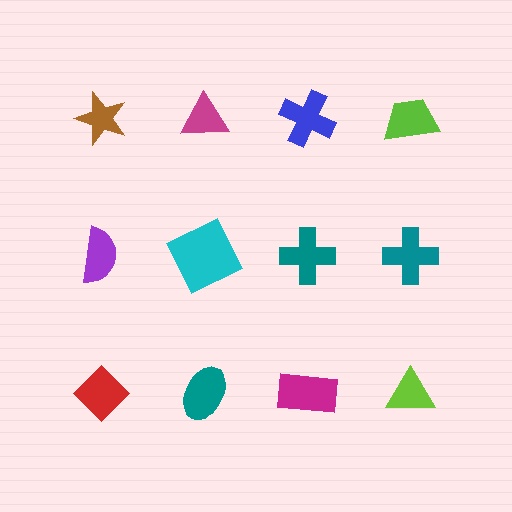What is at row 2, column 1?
A purple semicircle.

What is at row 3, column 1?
A red diamond.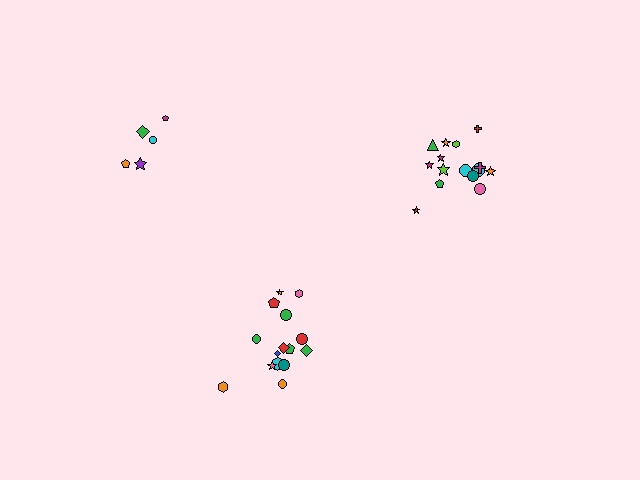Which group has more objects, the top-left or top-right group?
The top-right group.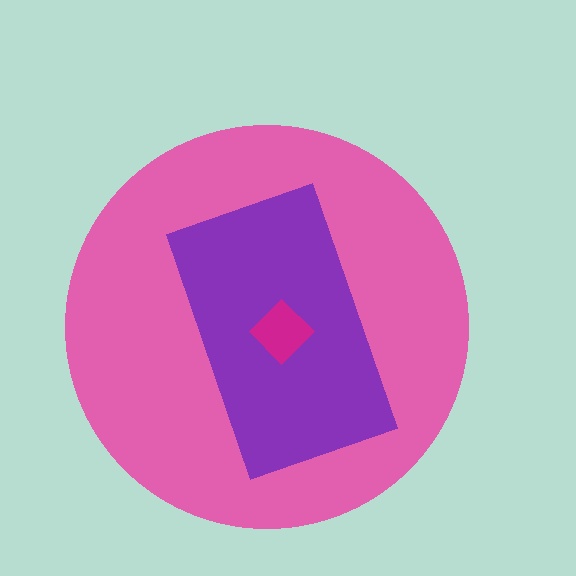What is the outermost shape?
The pink circle.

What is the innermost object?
The magenta diamond.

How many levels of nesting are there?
3.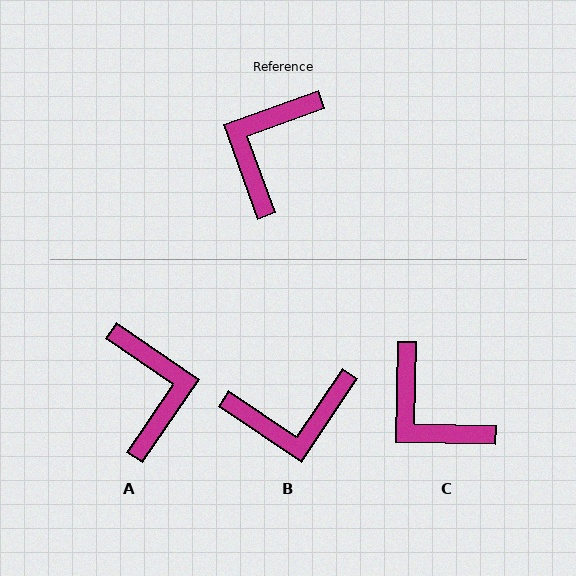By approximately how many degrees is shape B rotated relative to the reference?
Approximately 126 degrees counter-clockwise.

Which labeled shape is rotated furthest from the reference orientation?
A, about 144 degrees away.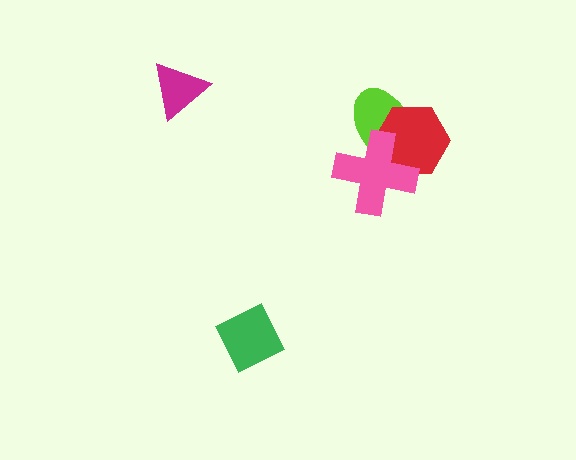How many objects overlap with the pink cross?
2 objects overlap with the pink cross.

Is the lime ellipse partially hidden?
Yes, it is partially covered by another shape.